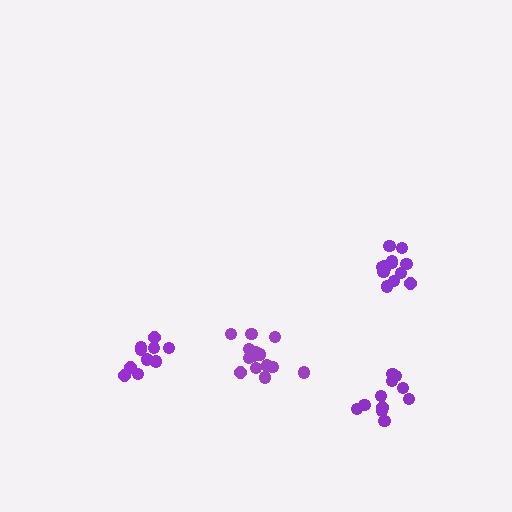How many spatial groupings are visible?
There are 4 spatial groupings.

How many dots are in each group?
Group 1: 11 dots, Group 2: 10 dots, Group 3: 14 dots, Group 4: 14 dots (49 total).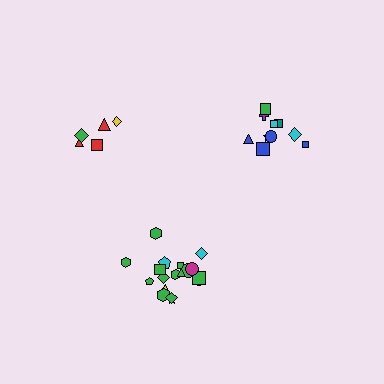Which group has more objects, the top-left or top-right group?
The top-right group.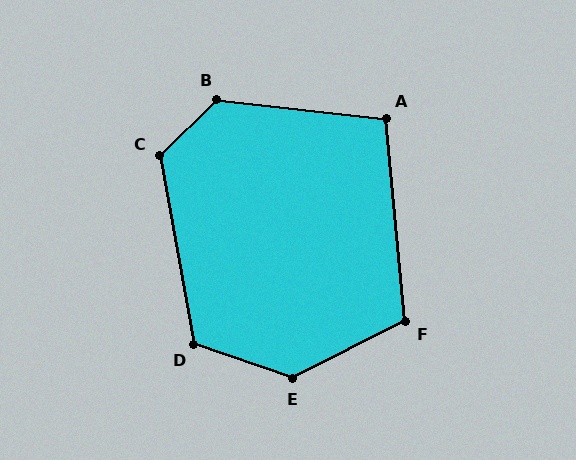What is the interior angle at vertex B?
Approximately 129 degrees (obtuse).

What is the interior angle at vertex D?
Approximately 119 degrees (obtuse).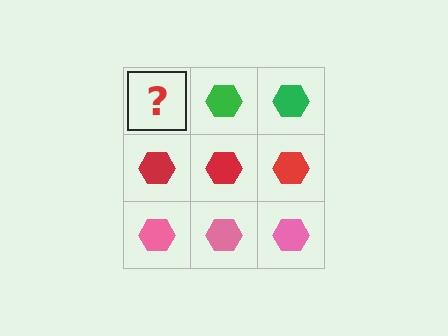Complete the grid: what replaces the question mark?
The question mark should be replaced with a green hexagon.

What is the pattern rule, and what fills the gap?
The rule is that each row has a consistent color. The gap should be filled with a green hexagon.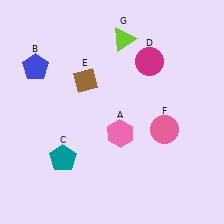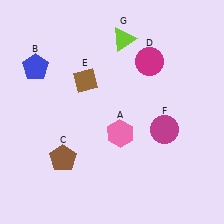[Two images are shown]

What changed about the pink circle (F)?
In Image 1, F is pink. In Image 2, it changed to magenta.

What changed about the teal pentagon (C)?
In Image 1, C is teal. In Image 2, it changed to brown.